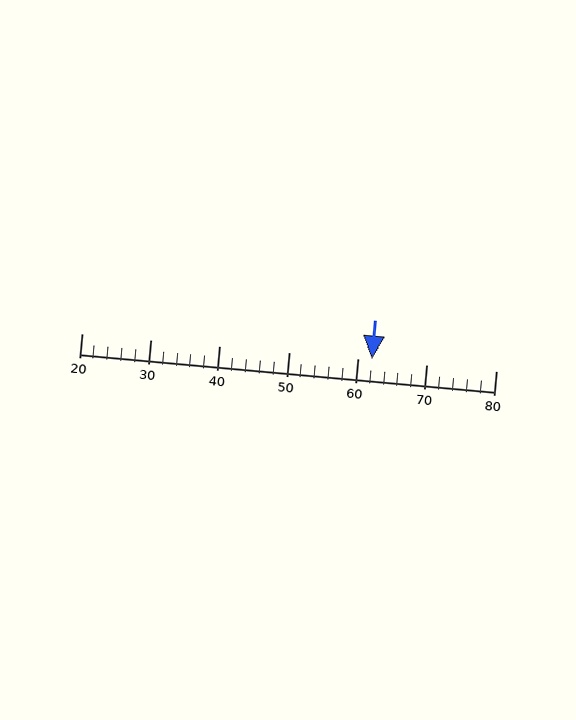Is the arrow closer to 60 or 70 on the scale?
The arrow is closer to 60.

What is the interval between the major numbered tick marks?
The major tick marks are spaced 10 units apart.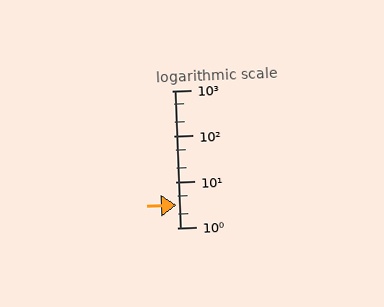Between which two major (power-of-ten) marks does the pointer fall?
The pointer is between 1 and 10.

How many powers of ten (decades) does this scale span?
The scale spans 3 decades, from 1 to 1000.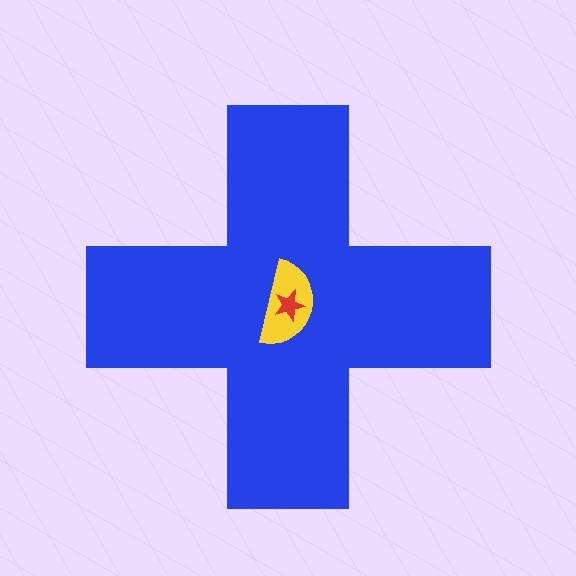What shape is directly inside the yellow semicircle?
The red star.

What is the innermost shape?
The red star.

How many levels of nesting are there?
3.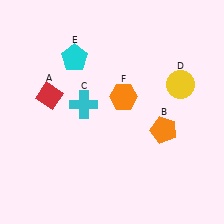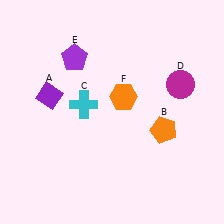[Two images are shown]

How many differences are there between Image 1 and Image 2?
There are 3 differences between the two images.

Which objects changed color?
A changed from red to purple. D changed from yellow to magenta. E changed from cyan to purple.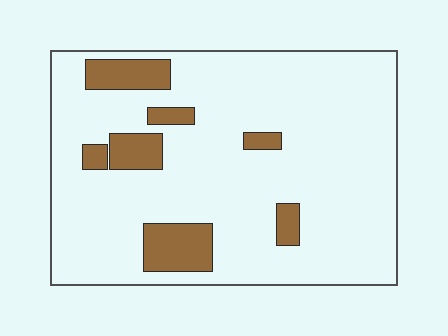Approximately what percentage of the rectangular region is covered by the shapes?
Approximately 15%.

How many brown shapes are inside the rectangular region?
7.